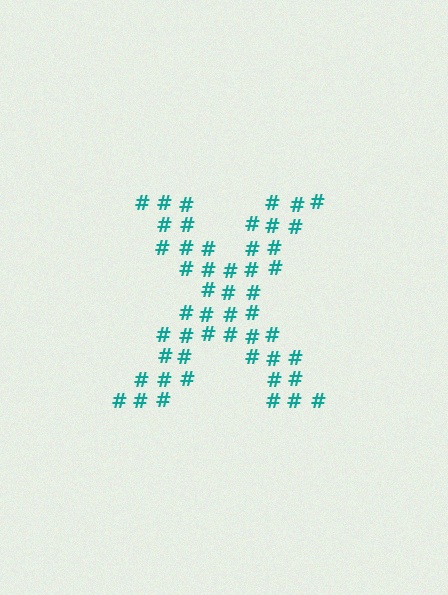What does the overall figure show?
The overall figure shows the letter X.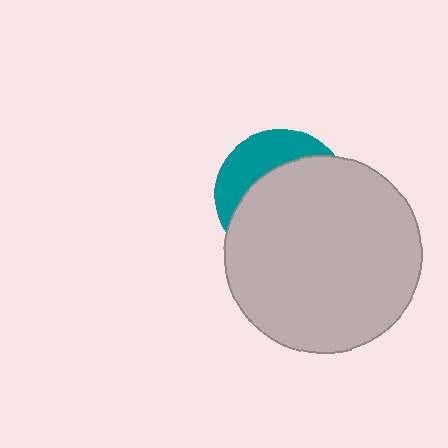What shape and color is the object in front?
The object in front is a light gray circle.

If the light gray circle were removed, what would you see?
You would see the complete teal circle.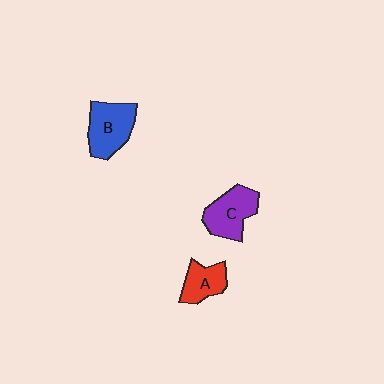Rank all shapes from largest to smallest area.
From largest to smallest: B (blue), C (purple), A (red).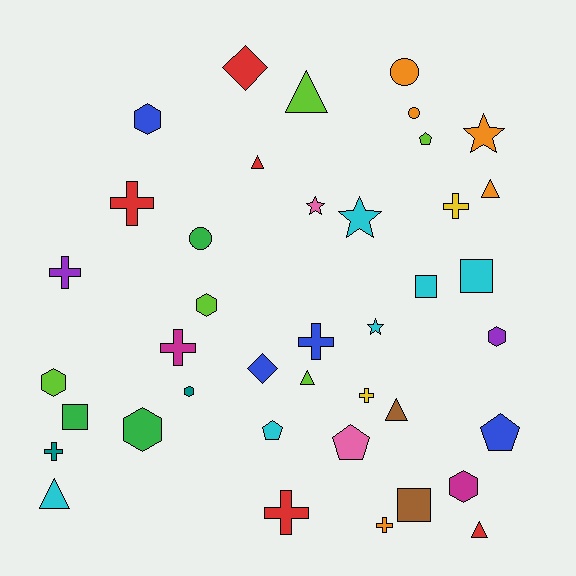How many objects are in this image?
There are 40 objects.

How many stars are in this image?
There are 4 stars.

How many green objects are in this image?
There are 3 green objects.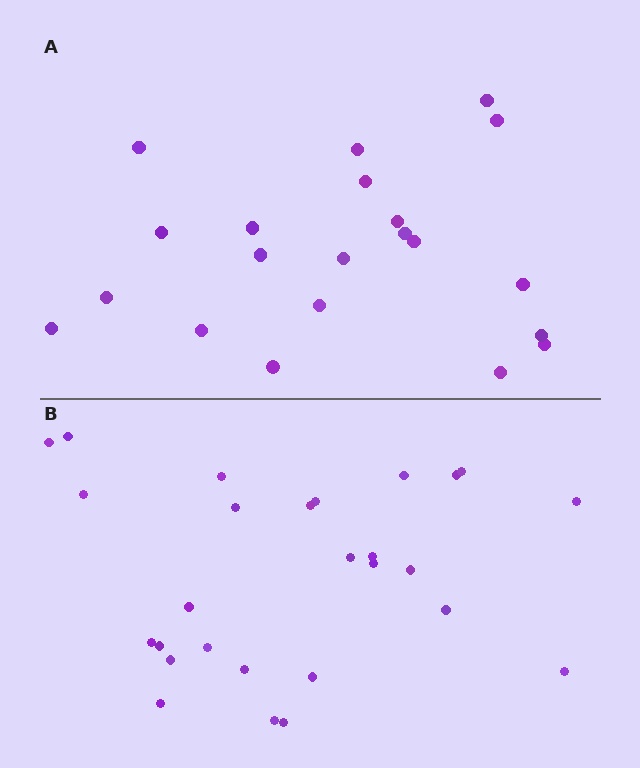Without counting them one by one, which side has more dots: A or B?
Region B (the bottom region) has more dots.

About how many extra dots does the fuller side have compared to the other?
Region B has about 6 more dots than region A.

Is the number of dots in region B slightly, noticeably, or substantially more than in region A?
Region B has noticeably more, but not dramatically so. The ratio is roughly 1.3 to 1.